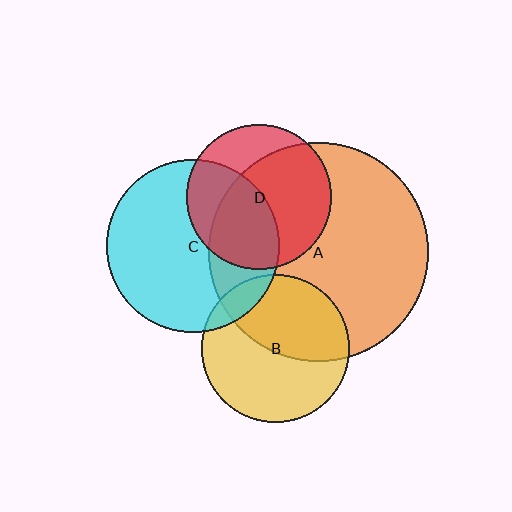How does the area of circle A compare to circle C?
Approximately 1.6 times.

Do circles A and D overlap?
Yes.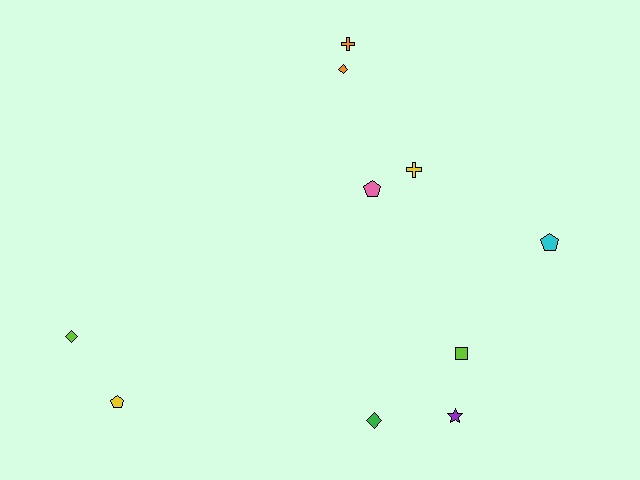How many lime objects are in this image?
There are 2 lime objects.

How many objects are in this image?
There are 10 objects.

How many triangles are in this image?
There are no triangles.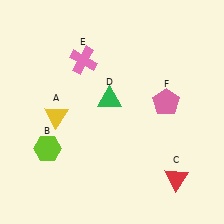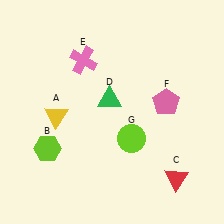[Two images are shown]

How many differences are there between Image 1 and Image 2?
There is 1 difference between the two images.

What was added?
A lime circle (G) was added in Image 2.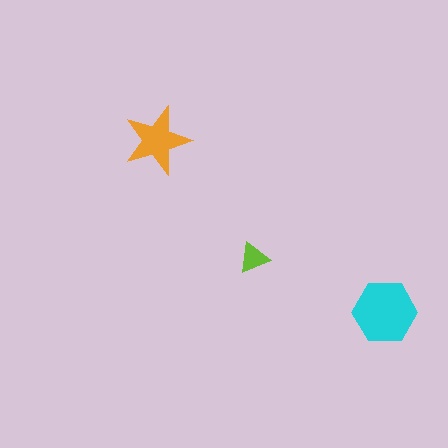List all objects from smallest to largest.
The lime triangle, the orange star, the cyan hexagon.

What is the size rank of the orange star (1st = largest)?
2nd.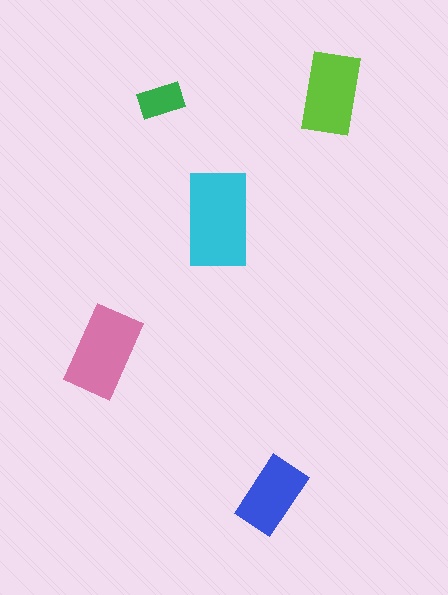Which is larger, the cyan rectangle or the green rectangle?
The cyan one.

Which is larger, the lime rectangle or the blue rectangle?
The lime one.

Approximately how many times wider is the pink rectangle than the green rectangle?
About 2 times wider.